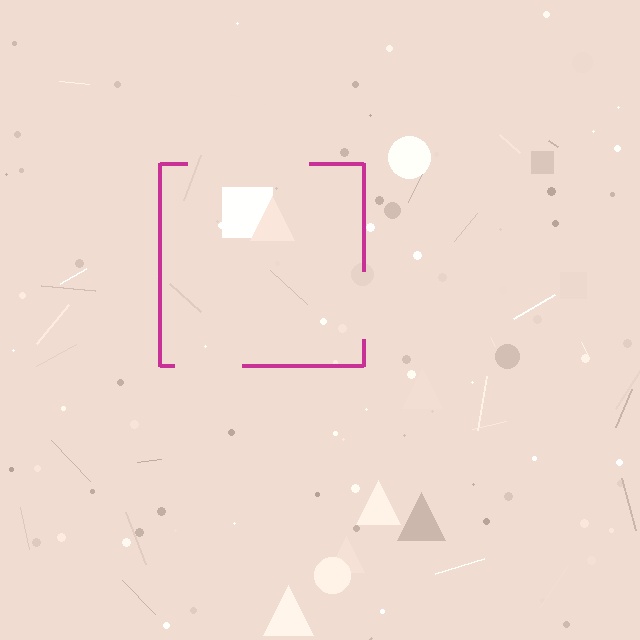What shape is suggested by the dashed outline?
The dashed outline suggests a square.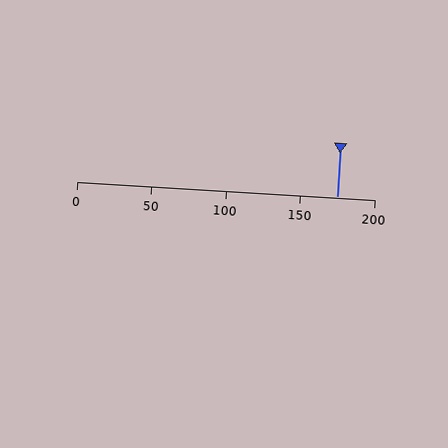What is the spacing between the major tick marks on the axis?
The major ticks are spaced 50 apart.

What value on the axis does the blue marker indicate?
The marker indicates approximately 175.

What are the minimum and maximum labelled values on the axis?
The axis runs from 0 to 200.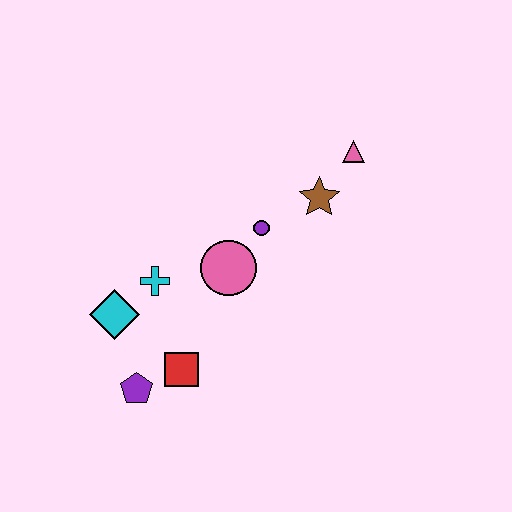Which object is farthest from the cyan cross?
The pink triangle is farthest from the cyan cross.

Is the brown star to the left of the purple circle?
No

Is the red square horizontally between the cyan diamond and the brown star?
Yes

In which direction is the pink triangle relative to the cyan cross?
The pink triangle is to the right of the cyan cross.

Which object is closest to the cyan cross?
The cyan diamond is closest to the cyan cross.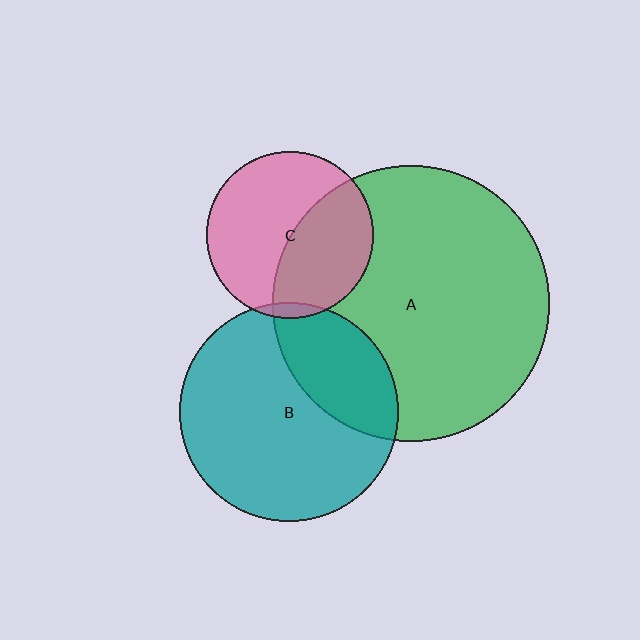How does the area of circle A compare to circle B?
Approximately 1.6 times.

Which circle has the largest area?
Circle A (green).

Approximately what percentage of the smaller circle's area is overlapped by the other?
Approximately 5%.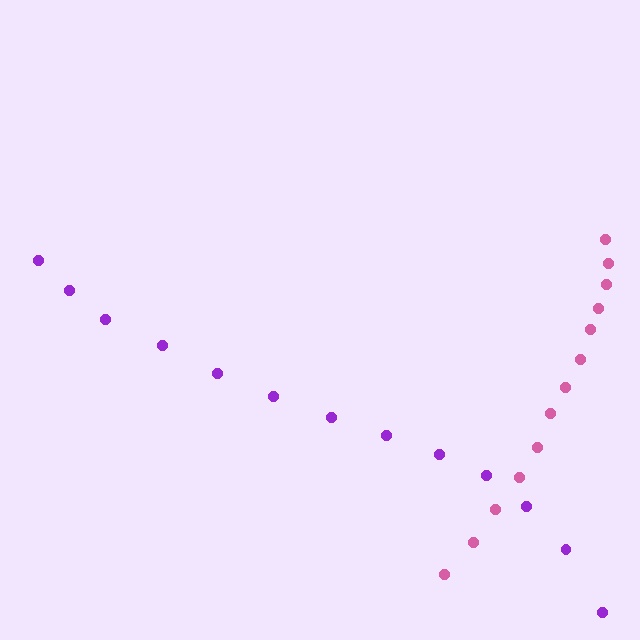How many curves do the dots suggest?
There are 2 distinct paths.